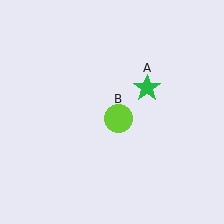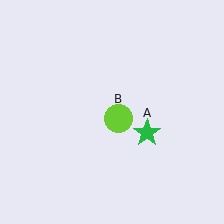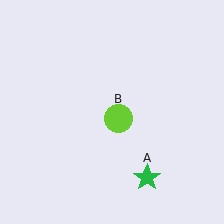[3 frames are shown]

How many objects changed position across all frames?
1 object changed position: green star (object A).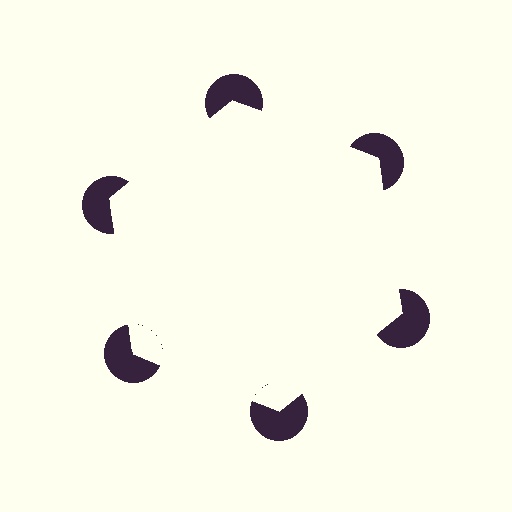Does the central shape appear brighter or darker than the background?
It typically appears slightly brighter than the background, even though no actual brightness change is drawn.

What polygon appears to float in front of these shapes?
An illusory hexagon — its edges are inferred from the aligned wedge cuts in the pac-man discs, not physically drawn.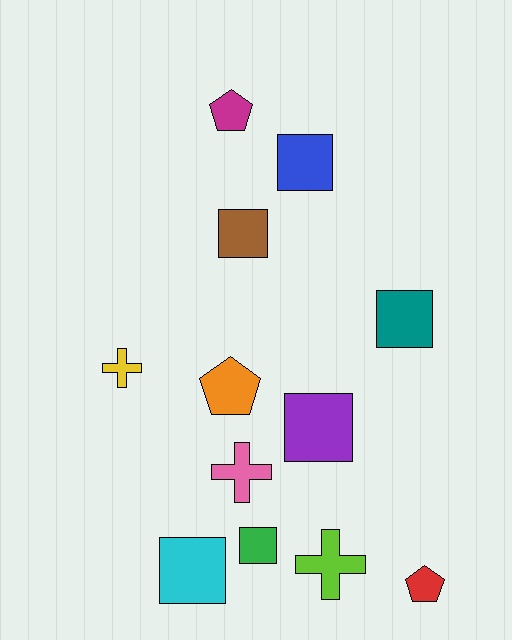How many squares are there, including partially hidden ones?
There are 6 squares.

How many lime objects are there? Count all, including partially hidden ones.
There is 1 lime object.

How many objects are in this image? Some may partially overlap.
There are 12 objects.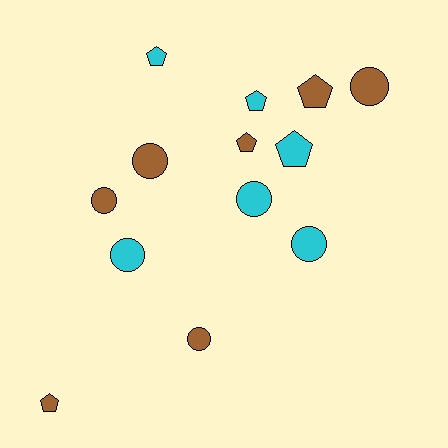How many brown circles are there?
There are 4 brown circles.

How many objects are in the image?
There are 13 objects.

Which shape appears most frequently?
Circle, with 7 objects.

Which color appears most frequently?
Brown, with 7 objects.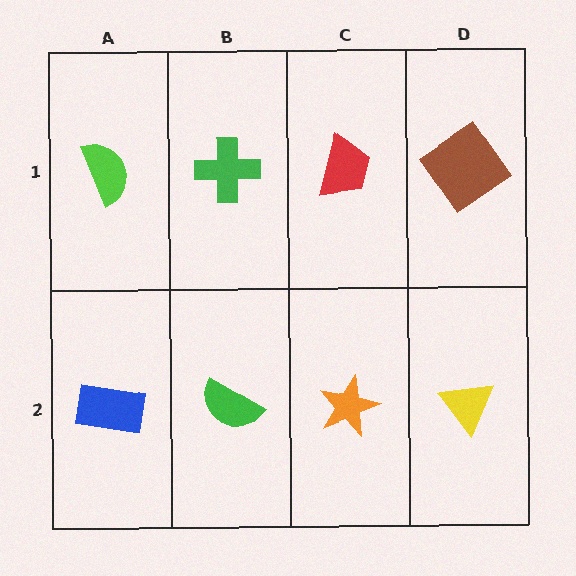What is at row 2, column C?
An orange star.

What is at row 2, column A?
A blue rectangle.